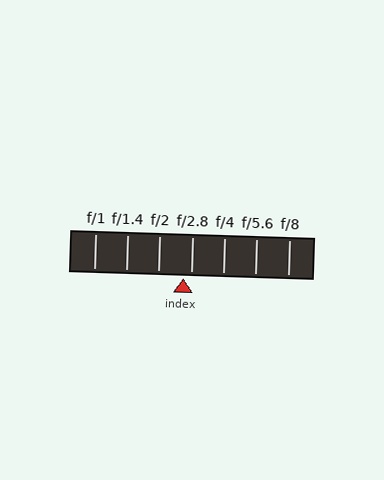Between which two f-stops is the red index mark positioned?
The index mark is between f/2 and f/2.8.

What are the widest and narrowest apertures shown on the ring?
The widest aperture shown is f/1 and the narrowest is f/8.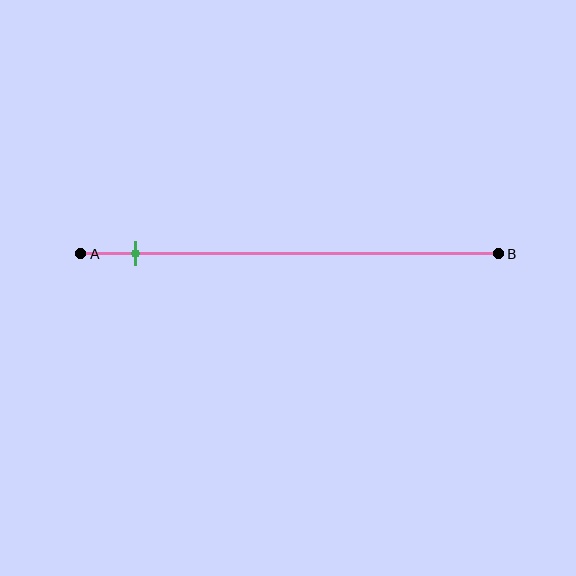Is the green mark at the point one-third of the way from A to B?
No, the mark is at about 15% from A, not at the 33% one-third point.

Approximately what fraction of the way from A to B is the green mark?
The green mark is approximately 15% of the way from A to B.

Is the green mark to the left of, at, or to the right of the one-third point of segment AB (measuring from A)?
The green mark is to the left of the one-third point of segment AB.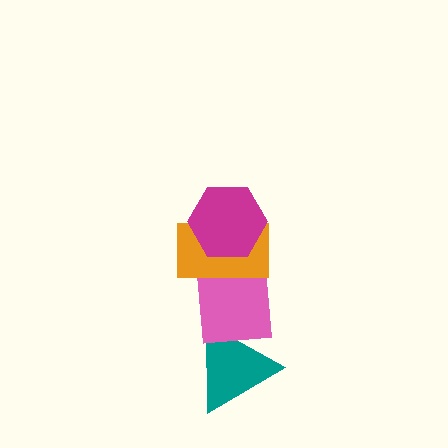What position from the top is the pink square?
The pink square is 3rd from the top.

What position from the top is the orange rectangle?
The orange rectangle is 2nd from the top.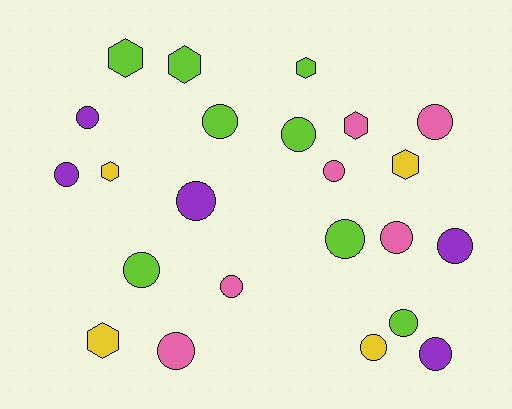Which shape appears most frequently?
Circle, with 16 objects.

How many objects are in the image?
There are 23 objects.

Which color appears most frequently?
Lime, with 8 objects.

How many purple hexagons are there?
There are no purple hexagons.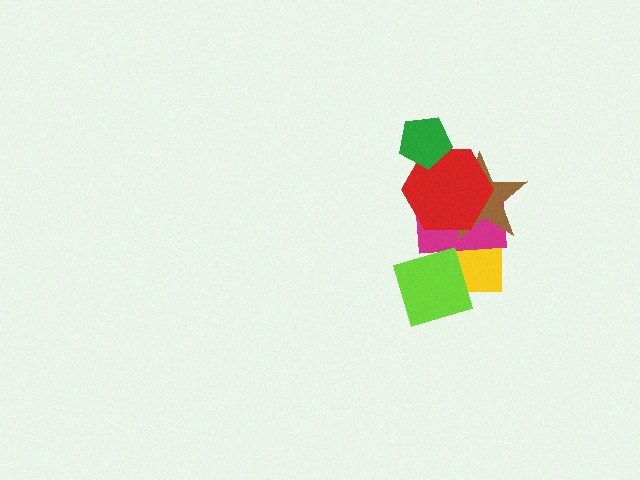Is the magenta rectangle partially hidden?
Yes, it is partially covered by another shape.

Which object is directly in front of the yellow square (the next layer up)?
The magenta rectangle is directly in front of the yellow square.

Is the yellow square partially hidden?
Yes, it is partially covered by another shape.